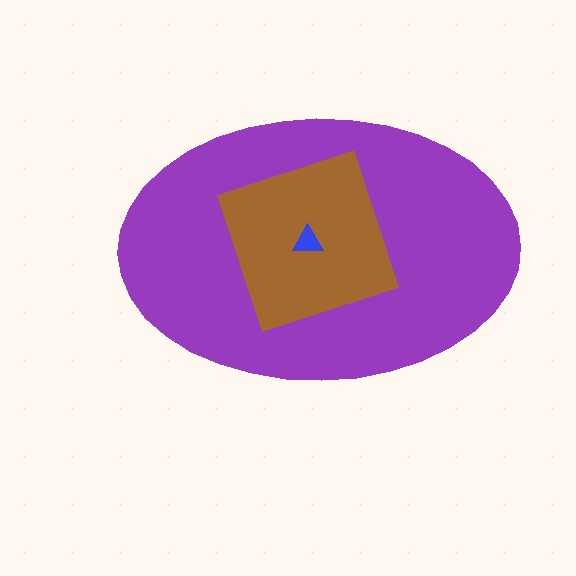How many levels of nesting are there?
3.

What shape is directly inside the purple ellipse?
The brown square.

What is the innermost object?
The blue triangle.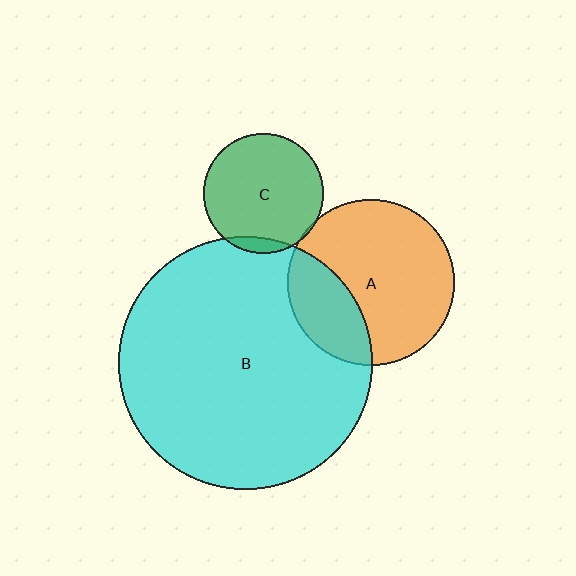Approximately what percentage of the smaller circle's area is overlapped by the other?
Approximately 25%.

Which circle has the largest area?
Circle B (cyan).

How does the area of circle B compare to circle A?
Approximately 2.3 times.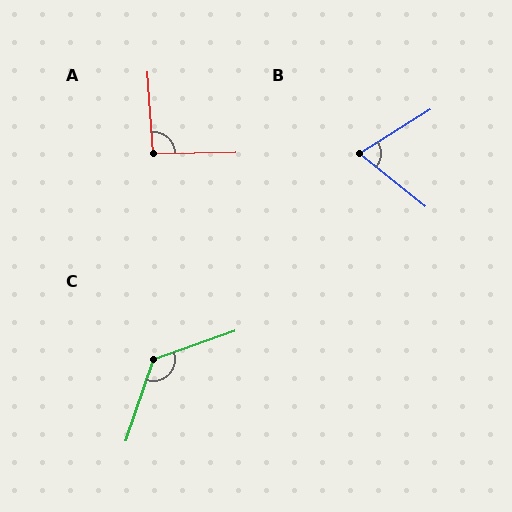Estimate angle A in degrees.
Approximately 93 degrees.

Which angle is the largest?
C, at approximately 128 degrees.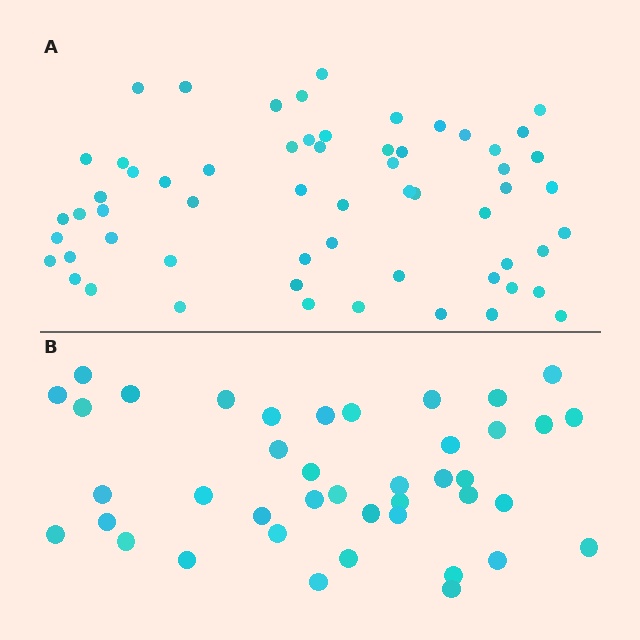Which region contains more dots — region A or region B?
Region A (the top region) has more dots.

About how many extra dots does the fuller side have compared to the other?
Region A has approximately 20 more dots than region B.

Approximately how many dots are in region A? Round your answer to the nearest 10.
About 60 dots.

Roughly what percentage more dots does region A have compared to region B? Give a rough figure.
About 45% more.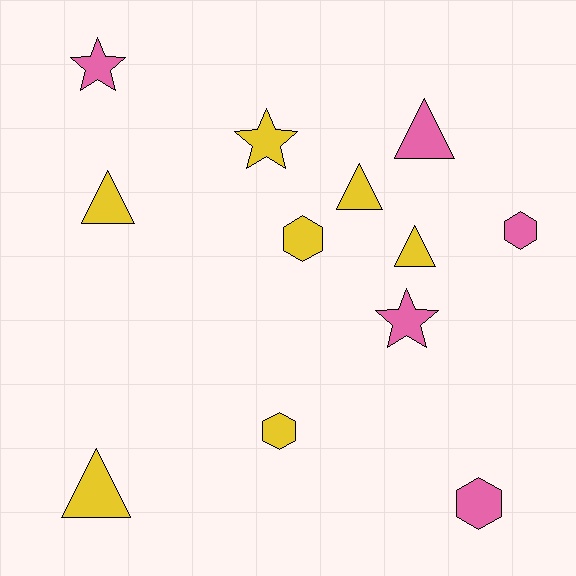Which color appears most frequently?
Yellow, with 7 objects.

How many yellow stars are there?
There is 1 yellow star.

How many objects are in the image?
There are 12 objects.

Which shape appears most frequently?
Triangle, with 5 objects.